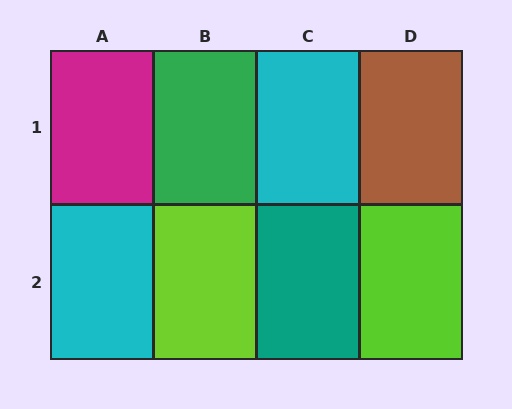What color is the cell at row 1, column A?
Magenta.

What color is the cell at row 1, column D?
Brown.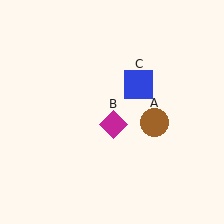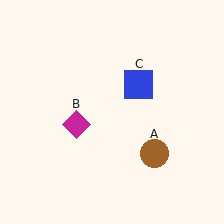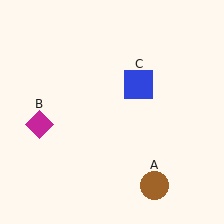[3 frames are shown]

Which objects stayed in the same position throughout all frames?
Blue square (object C) remained stationary.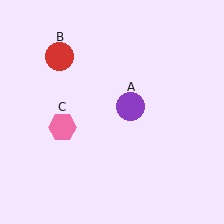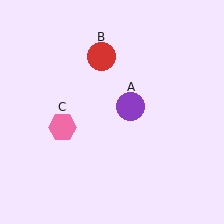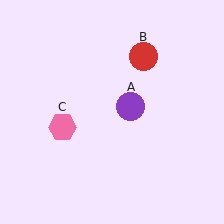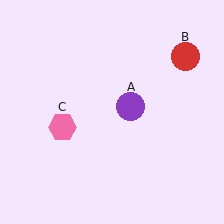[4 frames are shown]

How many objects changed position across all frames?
1 object changed position: red circle (object B).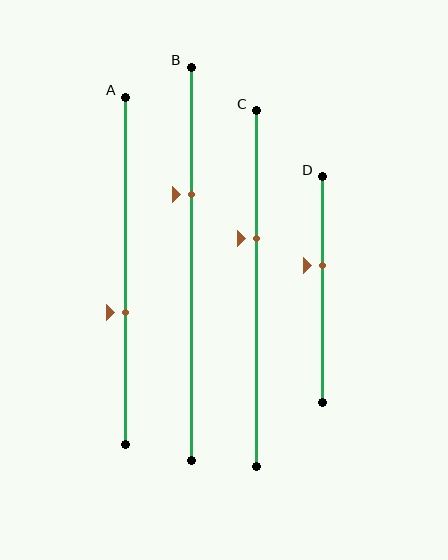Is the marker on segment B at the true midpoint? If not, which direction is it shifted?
No, the marker on segment B is shifted upward by about 18% of the segment length.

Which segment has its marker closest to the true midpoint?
Segment D has its marker closest to the true midpoint.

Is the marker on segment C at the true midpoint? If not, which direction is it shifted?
No, the marker on segment C is shifted upward by about 14% of the segment length.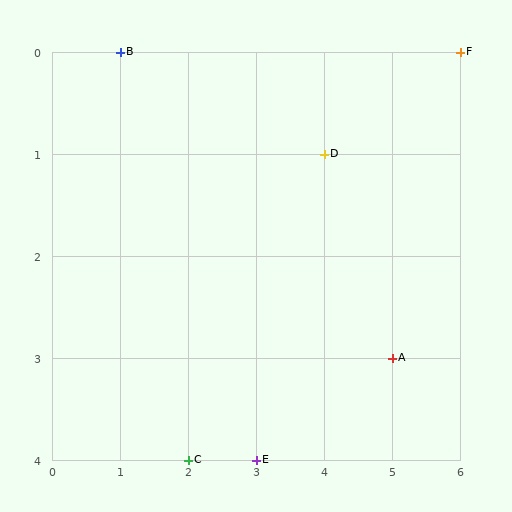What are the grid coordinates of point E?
Point E is at grid coordinates (3, 4).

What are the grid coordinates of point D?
Point D is at grid coordinates (4, 1).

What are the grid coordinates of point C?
Point C is at grid coordinates (2, 4).